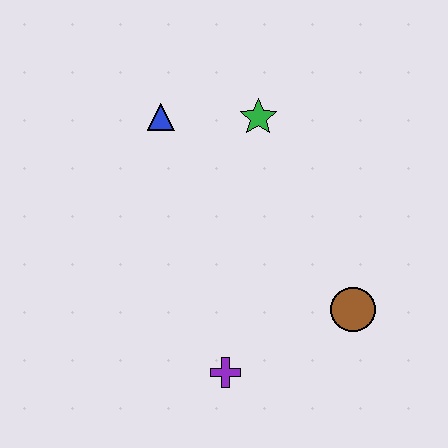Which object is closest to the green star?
The blue triangle is closest to the green star.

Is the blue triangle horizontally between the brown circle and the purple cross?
No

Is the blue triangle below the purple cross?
No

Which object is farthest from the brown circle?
The blue triangle is farthest from the brown circle.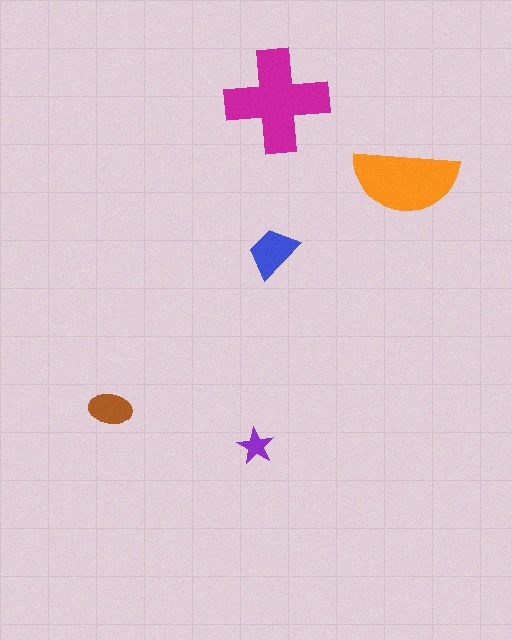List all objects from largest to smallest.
The magenta cross, the orange semicircle, the blue trapezoid, the brown ellipse, the purple star.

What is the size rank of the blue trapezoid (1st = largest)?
3rd.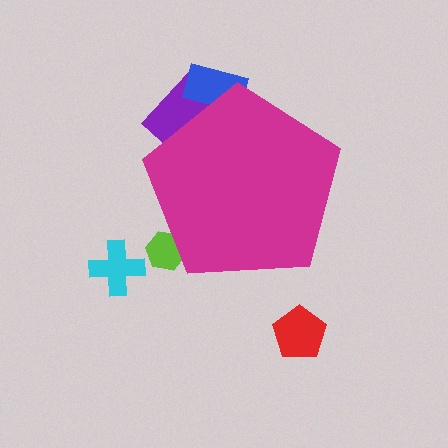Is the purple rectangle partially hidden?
Yes, the purple rectangle is partially hidden behind the magenta pentagon.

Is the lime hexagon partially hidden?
Yes, the lime hexagon is partially hidden behind the magenta pentagon.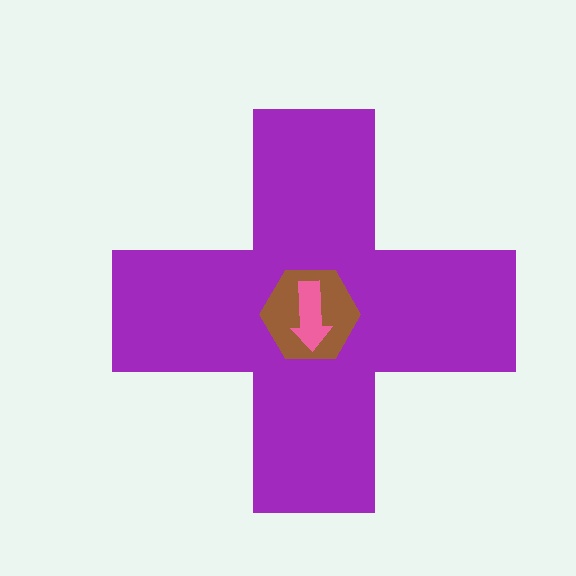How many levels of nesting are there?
3.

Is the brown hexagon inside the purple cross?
Yes.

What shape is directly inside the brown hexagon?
The pink arrow.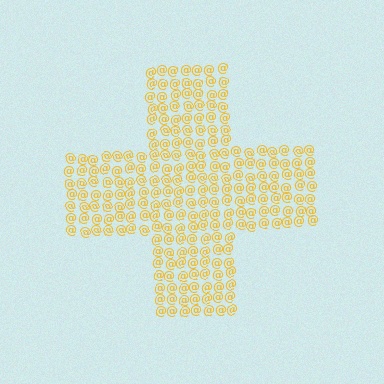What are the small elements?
The small elements are at signs.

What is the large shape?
The large shape is a cross.